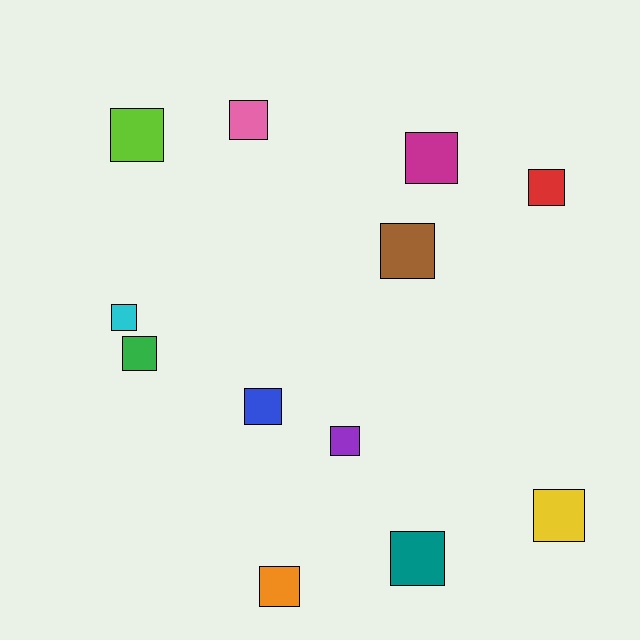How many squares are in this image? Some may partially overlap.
There are 12 squares.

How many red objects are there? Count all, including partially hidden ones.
There is 1 red object.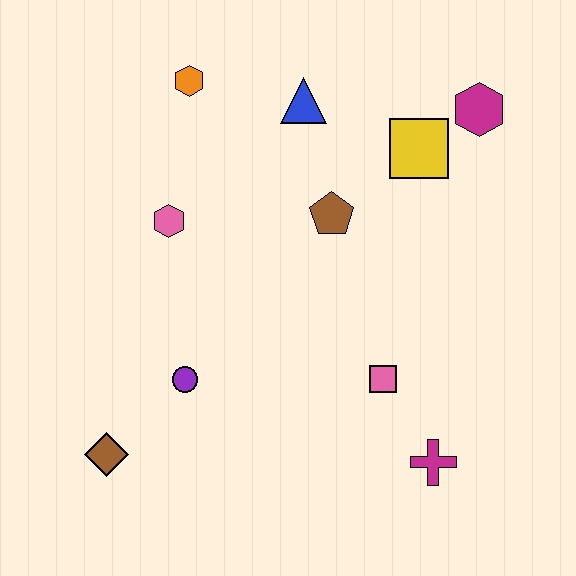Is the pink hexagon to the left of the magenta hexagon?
Yes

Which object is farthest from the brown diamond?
The magenta hexagon is farthest from the brown diamond.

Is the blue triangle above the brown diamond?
Yes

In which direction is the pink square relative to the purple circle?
The pink square is to the right of the purple circle.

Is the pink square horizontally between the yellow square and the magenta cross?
No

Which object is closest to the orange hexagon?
The blue triangle is closest to the orange hexagon.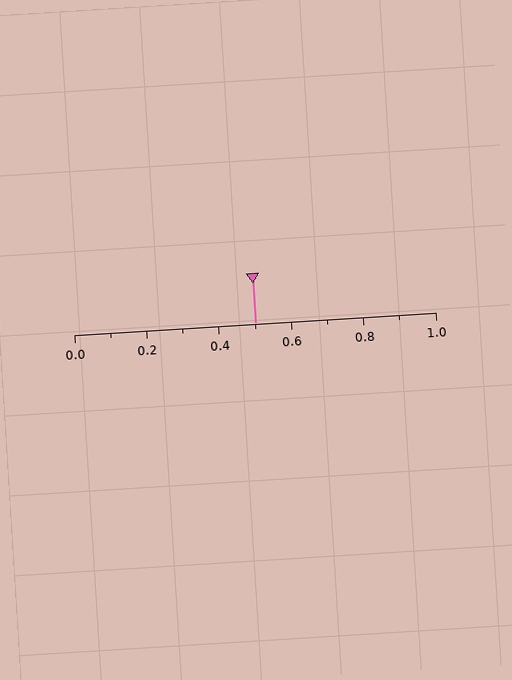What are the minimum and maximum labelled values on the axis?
The axis runs from 0.0 to 1.0.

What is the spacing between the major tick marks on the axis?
The major ticks are spaced 0.2 apart.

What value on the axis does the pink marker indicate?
The marker indicates approximately 0.5.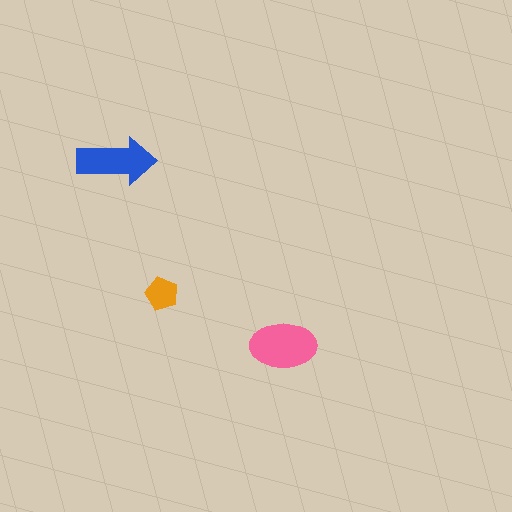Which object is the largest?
The pink ellipse.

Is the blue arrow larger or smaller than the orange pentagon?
Larger.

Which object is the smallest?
The orange pentagon.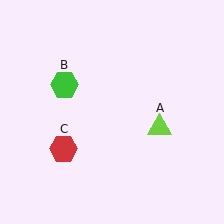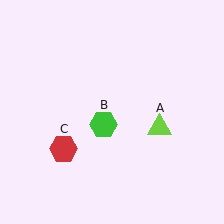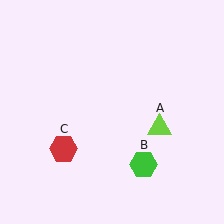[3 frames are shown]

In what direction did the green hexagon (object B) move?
The green hexagon (object B) moved down and to the right.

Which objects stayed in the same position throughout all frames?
Lime triangle (object A) and red hexagon (object C) remained stationary.